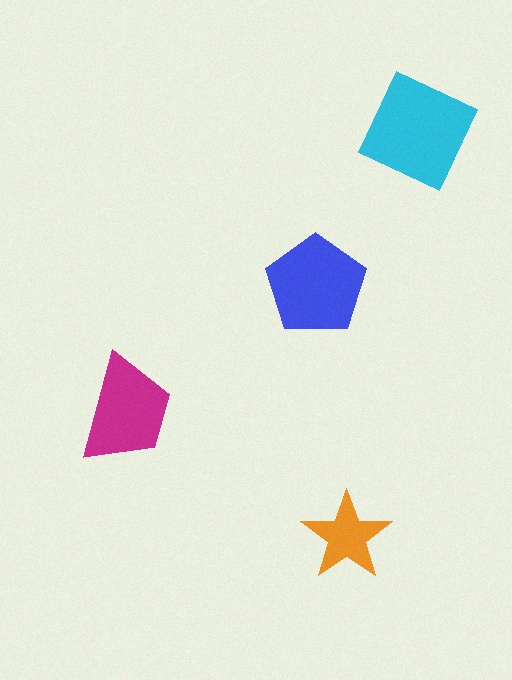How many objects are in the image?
There are 4 objects in the image.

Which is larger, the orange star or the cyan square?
The cyan square.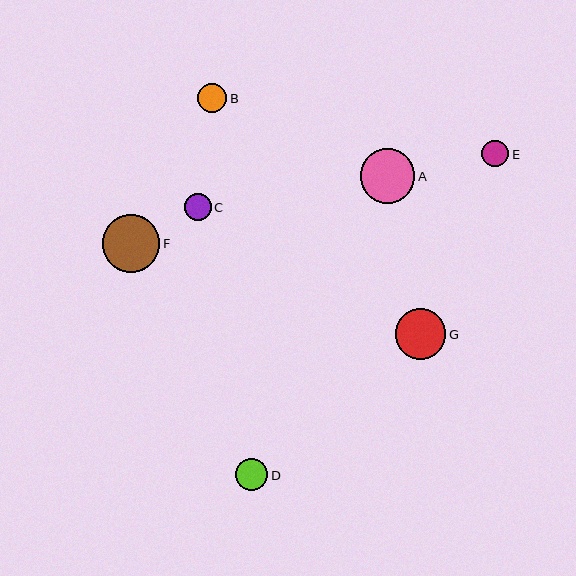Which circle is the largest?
Circle F is the largest with a size of approximately 57 pixels.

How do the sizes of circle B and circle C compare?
Circle B and circle C are approximately the same size.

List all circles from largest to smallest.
From largest to smallest: F, A, G, D, B, C, E.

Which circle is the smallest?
Circle E is the smallest with a size of approximately 27 pixels.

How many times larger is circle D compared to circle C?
Circle D is approximately 1.2 times the size of circle C.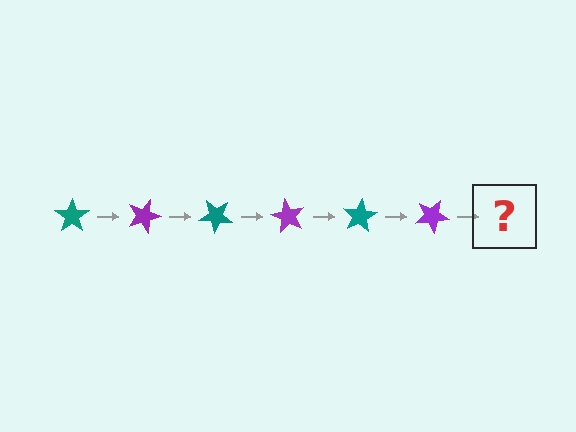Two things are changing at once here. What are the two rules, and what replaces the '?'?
The two rules are that it rotates 20 degrees each step and the color cycles through teal and purple. The '?' should be a teal star, rotated 120 degrees from the start.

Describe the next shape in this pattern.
It should be a teal star, rotated 120 degrees from the start.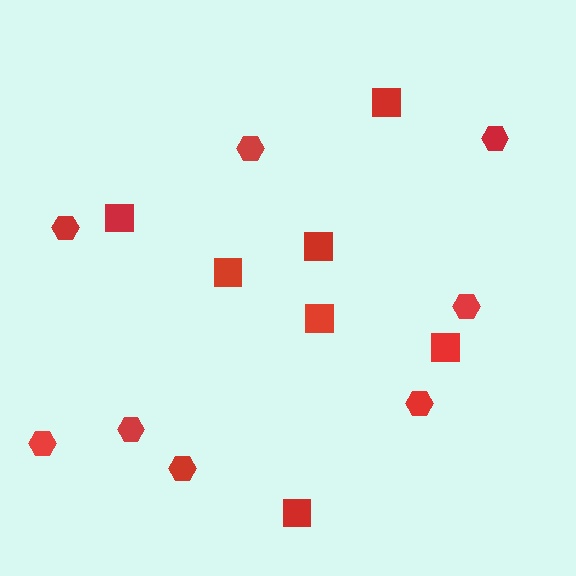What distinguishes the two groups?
There are 2 groups: one group of hexagons (8) and one group of squares (7).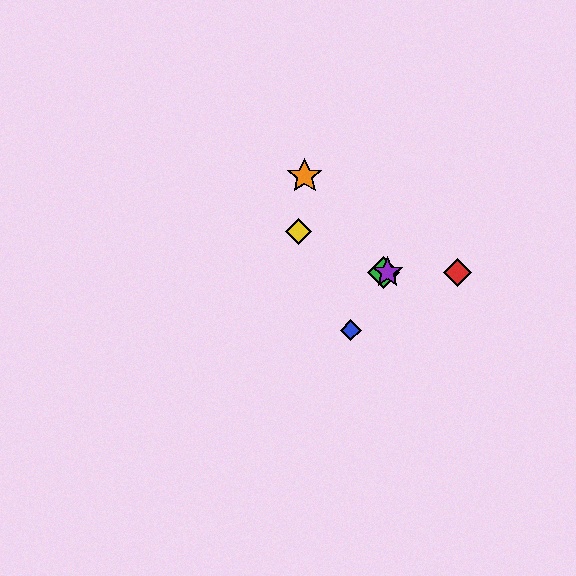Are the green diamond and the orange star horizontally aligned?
No, the green diamond is at y≈273 and the orange star is at y≈176.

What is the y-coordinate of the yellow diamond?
The yellow diamond is at y≈231.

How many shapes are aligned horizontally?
3 shapes (the red diamond, the green diamond, the purple star) are aligned horizontally.